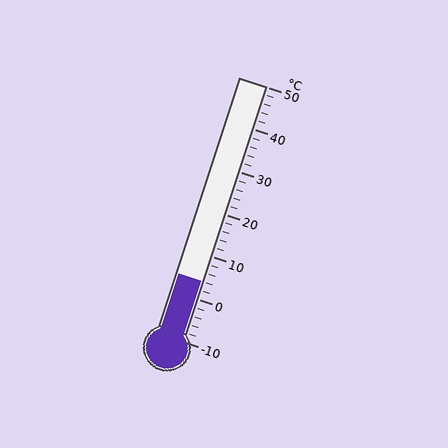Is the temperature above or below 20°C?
The temperature is below 20°C.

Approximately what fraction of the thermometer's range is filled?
The thermometer is filled to approximately 25% of its range.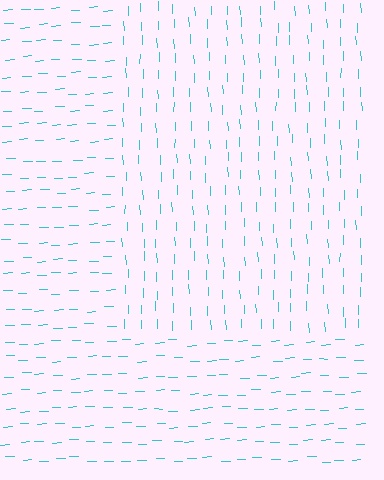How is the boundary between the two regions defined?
The boundary is defined purely by a change in line orientation (approximately 89 degrees difference). All lines are the same color and thickness.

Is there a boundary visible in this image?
Yes, there is a texture boundary formed by a change in line orientation.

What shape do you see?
I see a rectangle.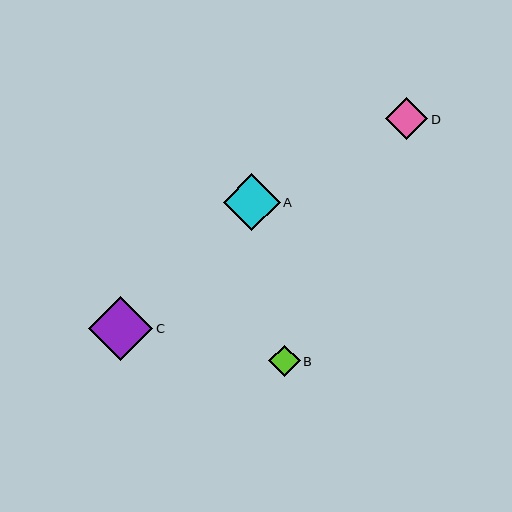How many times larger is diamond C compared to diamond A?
Diamond C is approximately 1.1 times the size of diamond A.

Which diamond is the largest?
Diamond C is the largest with a size of approximately 64 pixels.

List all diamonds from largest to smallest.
From largest to smallest: C, A, D, B.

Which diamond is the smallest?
Diamond B is the smallest with a size of approximately 32 pixels.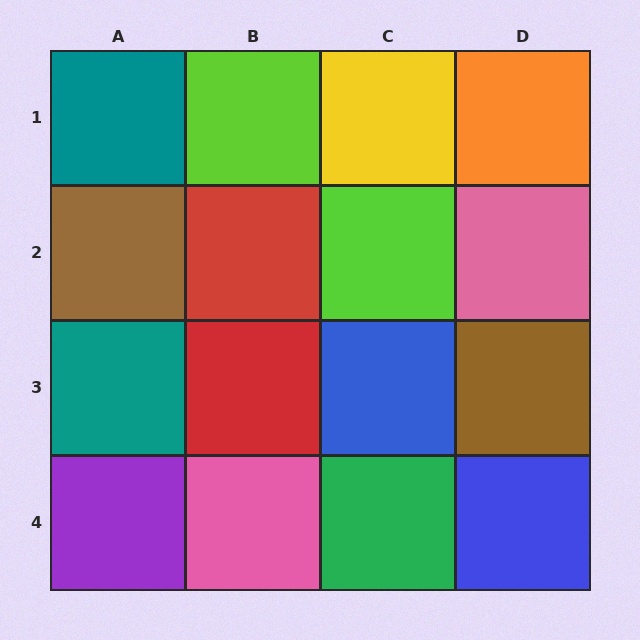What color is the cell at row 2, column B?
Red.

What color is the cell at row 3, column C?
Blue.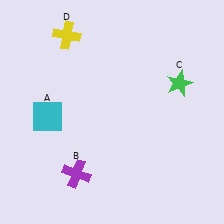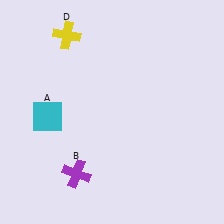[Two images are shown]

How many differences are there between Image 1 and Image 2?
There is 1 difference between the two images.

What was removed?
The green star (C) was removed in Image 2.